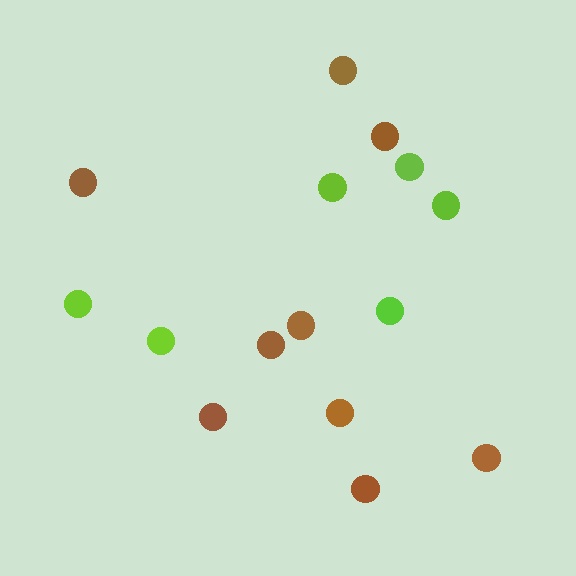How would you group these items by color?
There are 2 groups: one group of brown circles (9) and one group of lime circles (6).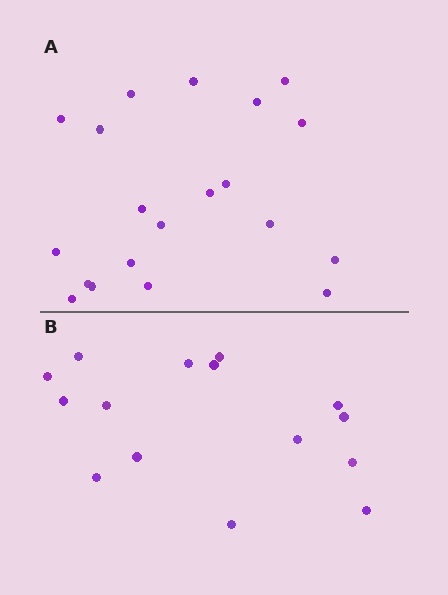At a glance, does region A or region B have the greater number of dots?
Region A (the top region) has more dots.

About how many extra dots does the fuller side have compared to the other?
Region A has about 5 more dots than region B.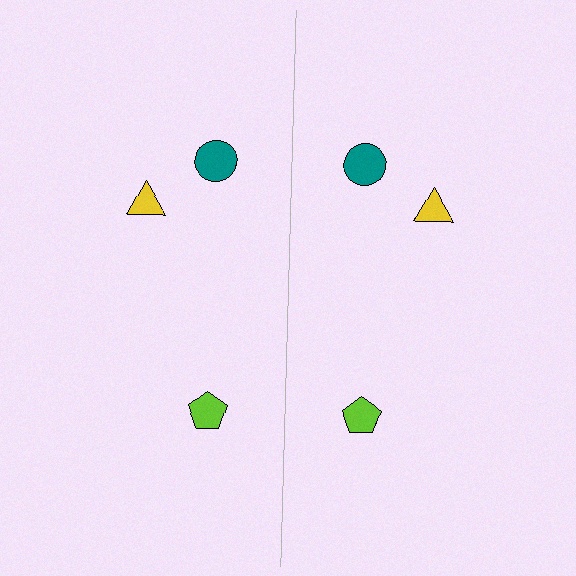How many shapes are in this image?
There are 6 shapes in this image.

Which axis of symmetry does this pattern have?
The pattern has a vertical axis of symmetry running through the center of the image.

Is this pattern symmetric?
Yes, this pattern has bilateral (reflection) symmetry.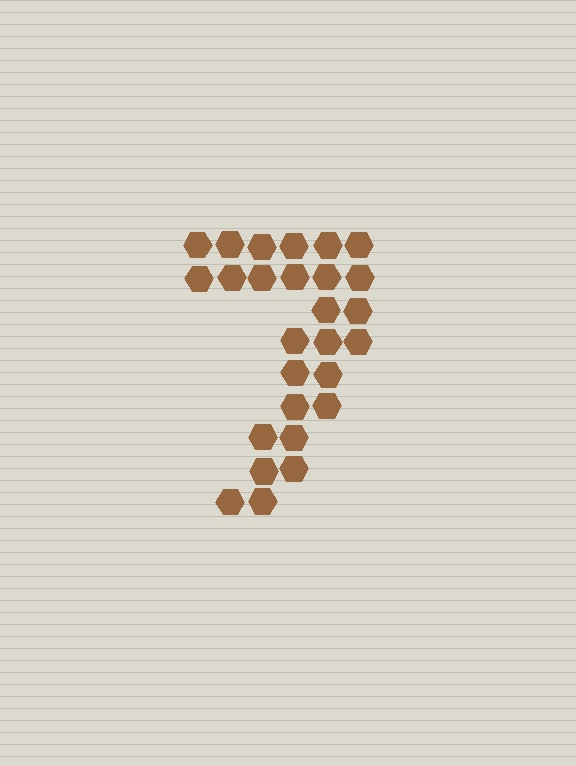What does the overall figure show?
The overall figure shows the digit 7.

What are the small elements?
The small elements are hexagons.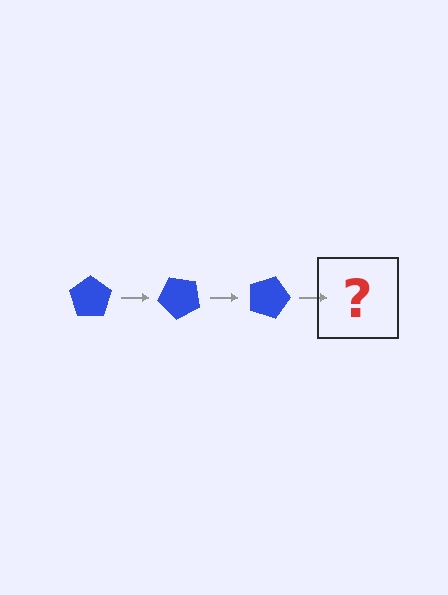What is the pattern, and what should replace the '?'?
The pattern is that the pentagon rotates 45 degrees each step. The '?' should be a blue pentagon rotated 135 degrees.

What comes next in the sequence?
The next element should be a blue pentagon rotated 135 degrees.